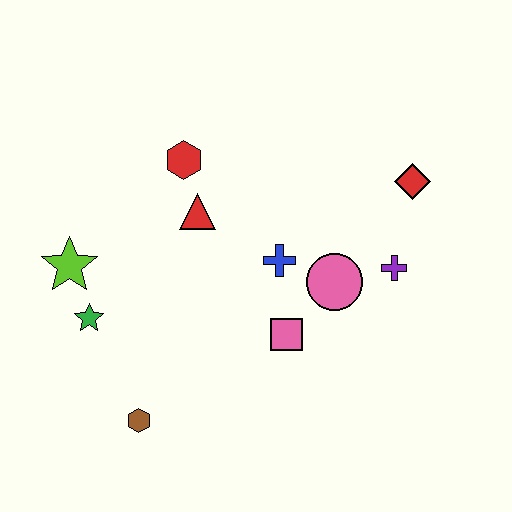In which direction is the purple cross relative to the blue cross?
The purple cross is to the right of the blue cross.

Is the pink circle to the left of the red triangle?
No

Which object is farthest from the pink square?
The lime star is farthest from the pink square.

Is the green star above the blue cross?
No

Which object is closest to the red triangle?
The red hexagon is closest to the red triangle.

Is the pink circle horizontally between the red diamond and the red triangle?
Yes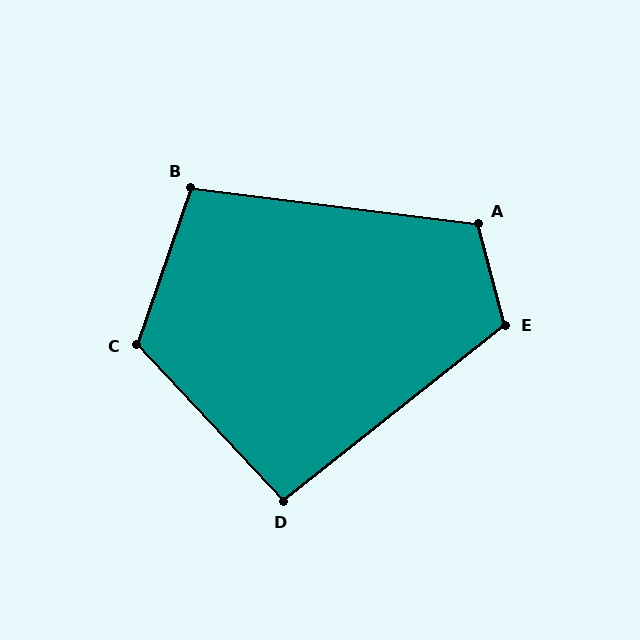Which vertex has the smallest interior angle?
D, at approximately 95 degrees.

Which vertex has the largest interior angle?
C, at approximately 118 degrees.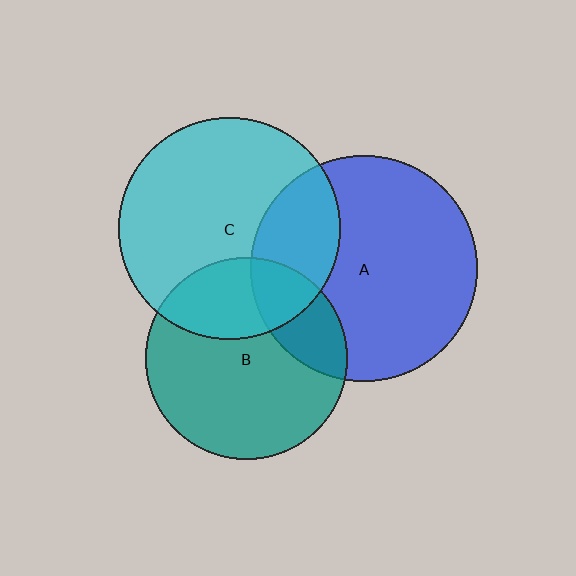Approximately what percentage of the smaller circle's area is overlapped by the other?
Approximately 30%.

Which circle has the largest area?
Circle A (blue).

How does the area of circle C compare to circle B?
Approximately 1.2 times.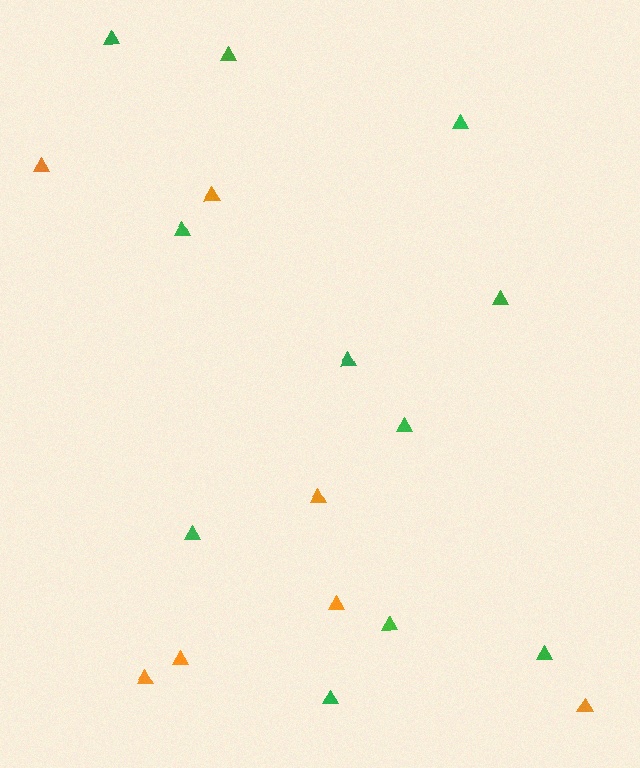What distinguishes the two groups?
There are 2 groups: one group of orange triangles (7) and one group of green triangles (11).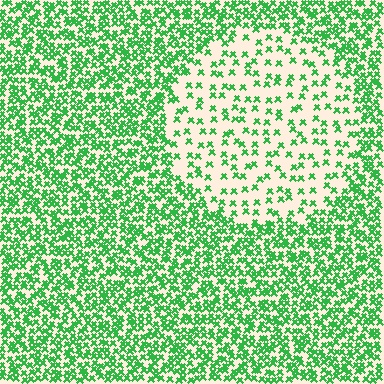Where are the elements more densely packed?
The elements are more densely packed outside the circle boundary.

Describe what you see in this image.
The image contains small green elements arranged at two different densities. A circle-shaped region is visible where the elements are less densely packed than the surrounding area.